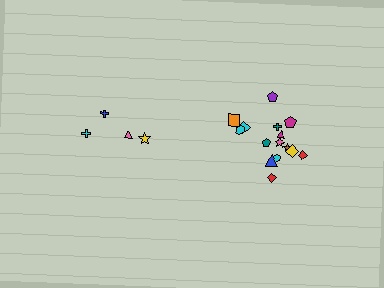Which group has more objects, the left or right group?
The right group.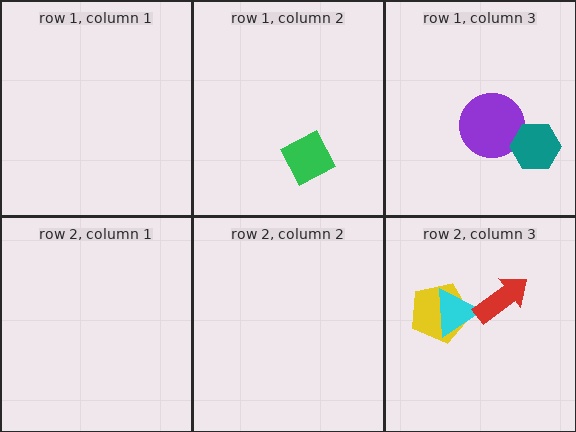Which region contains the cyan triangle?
The row 2, column 3 region.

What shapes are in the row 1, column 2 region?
The green diamond.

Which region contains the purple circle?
The row 1, column 3 region.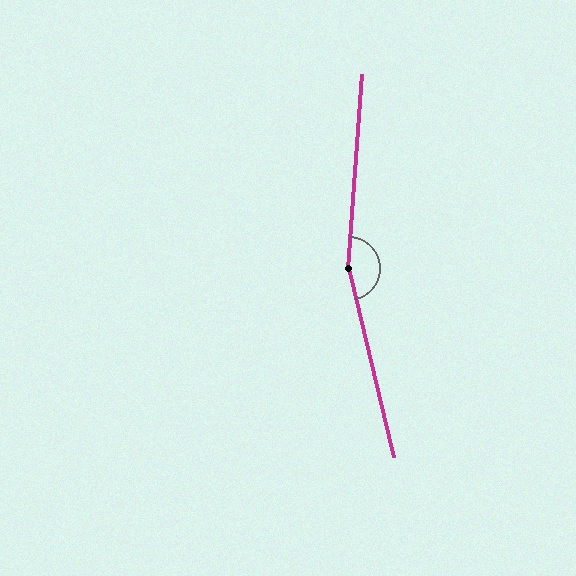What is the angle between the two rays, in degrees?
Approximately 162 degrees.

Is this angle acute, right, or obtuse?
It is obtuse.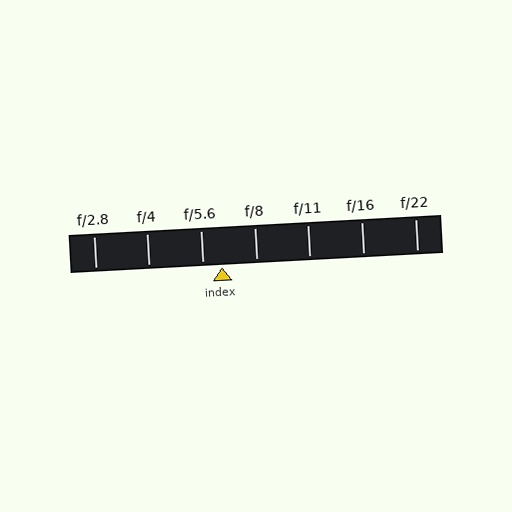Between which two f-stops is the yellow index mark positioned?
The index mark is between f/5.6 and f/8.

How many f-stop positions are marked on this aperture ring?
There are 7 f-stop positions marked.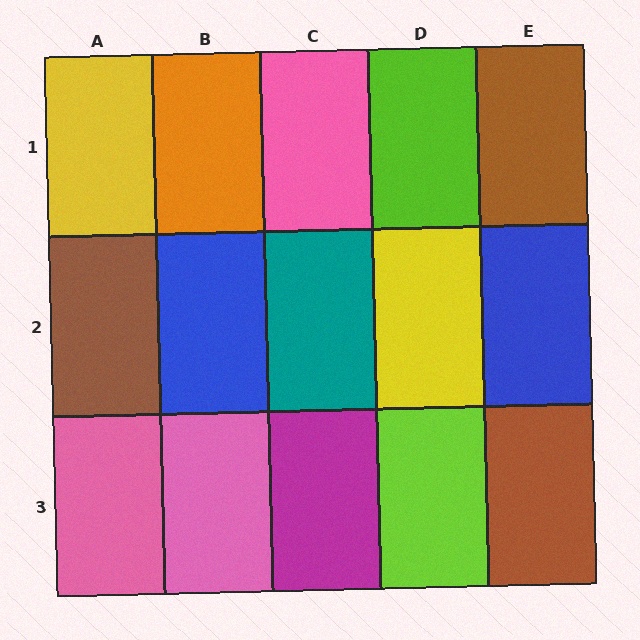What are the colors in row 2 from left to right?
Brown, blue, teal, yellow, blue.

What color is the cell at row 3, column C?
Magenta.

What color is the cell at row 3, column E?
Brown.